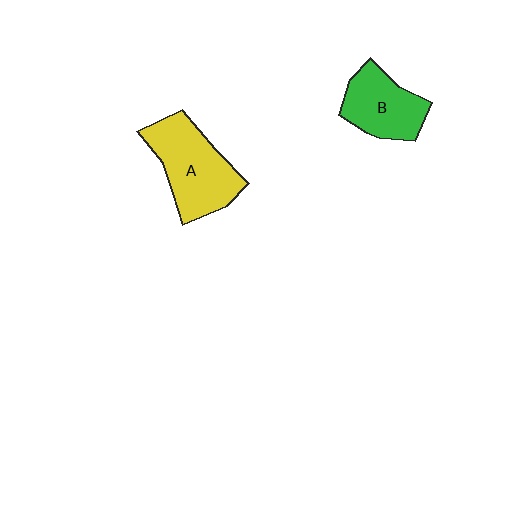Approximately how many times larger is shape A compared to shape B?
Approximately 1.3 times.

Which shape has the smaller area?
Shape B (green).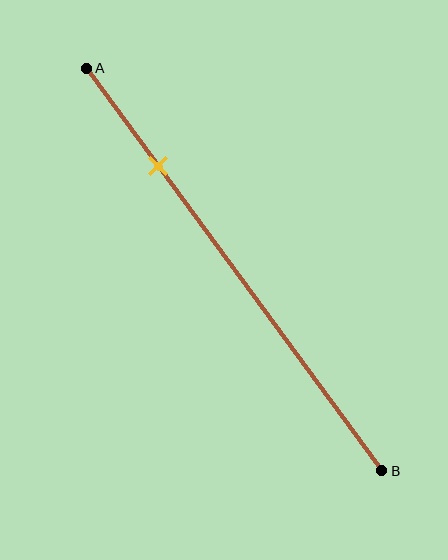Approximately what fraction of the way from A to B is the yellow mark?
The yellow mark is approximately 25% of the way from A to B.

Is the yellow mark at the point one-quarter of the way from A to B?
Yes, the mark is approximately at the one-quarter point.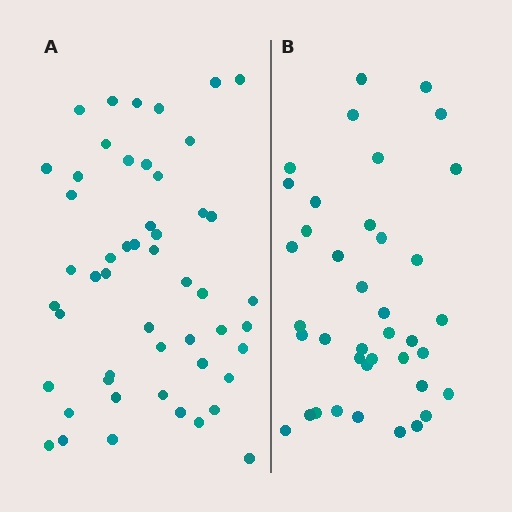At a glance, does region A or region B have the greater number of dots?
Region A (the left region) has more dots.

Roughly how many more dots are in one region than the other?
Region A has roughly 12 or so more dots than region B.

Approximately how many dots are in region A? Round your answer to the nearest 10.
About 50 dots. (The exact count is 51, which rounds to 50.)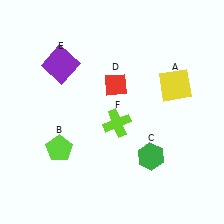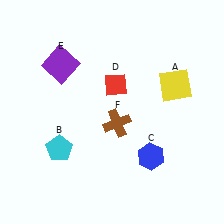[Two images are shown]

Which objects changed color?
B changed from lime to cyan. C changed from green to blue. F changed from lime to brown.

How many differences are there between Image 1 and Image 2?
There are 3 differences between the two images.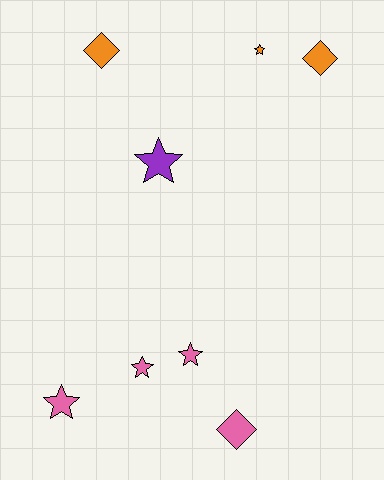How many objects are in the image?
There are 8 objects.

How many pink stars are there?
There are 3 pink stars.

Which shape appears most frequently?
Star, with 5 objects.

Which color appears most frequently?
Pink, with 4 objects.